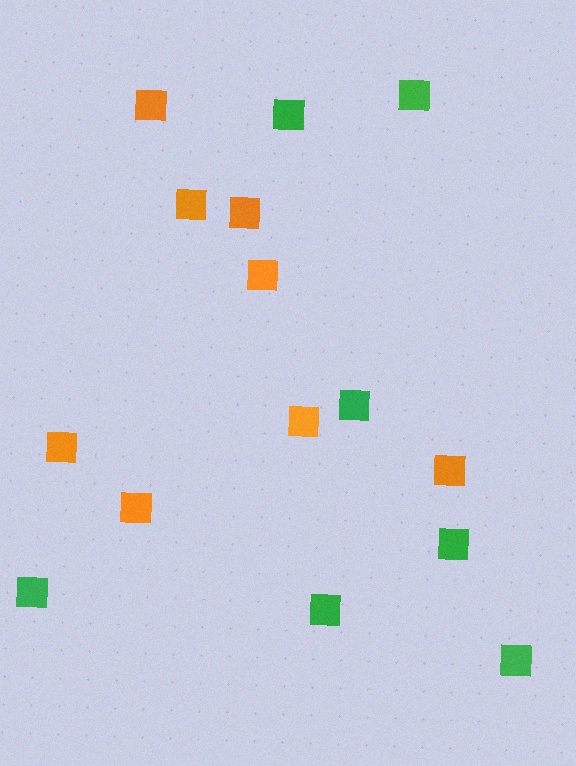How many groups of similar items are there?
There are 2 groups: one group of orange squares (8) and one group of green squares (7).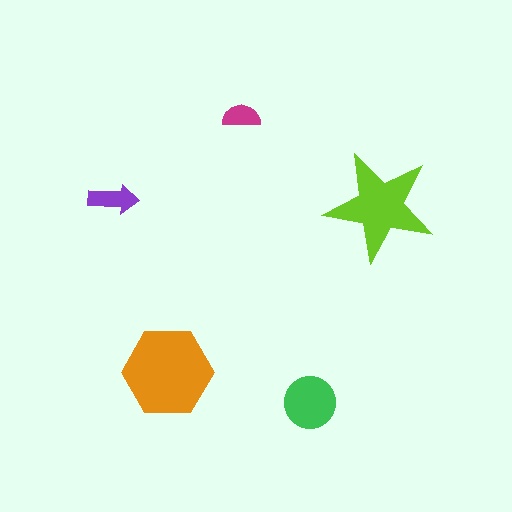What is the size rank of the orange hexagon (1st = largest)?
1st.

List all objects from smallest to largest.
The magenta semicircle, the purple arrow, the green circle, the lime star, the orange hexagon.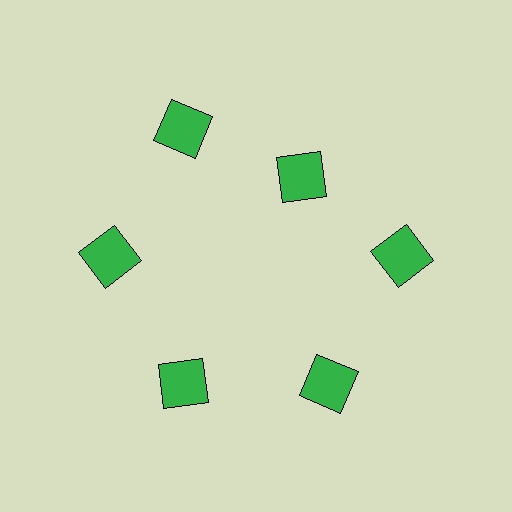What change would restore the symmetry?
The symmetry would be restored by moving it outward, back onto the ring so that all 6 squares sit at equal angles and equal distance from the center.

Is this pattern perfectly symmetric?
No. The 6 green squares are arranged in a ring, but one element near the 1 o'clock position is pulled inward toward the center, breaking the 6-fold rotational symmetry.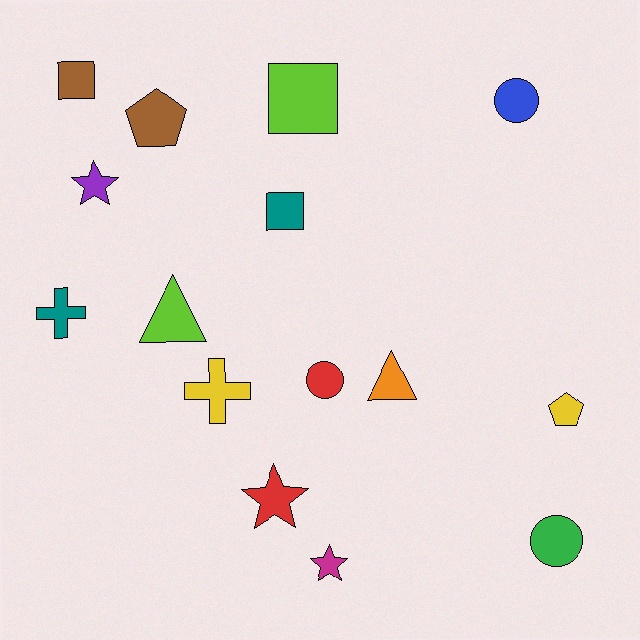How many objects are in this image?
There are 15 objects.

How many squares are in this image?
There are 3 squares.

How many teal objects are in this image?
There are 2 teal objects.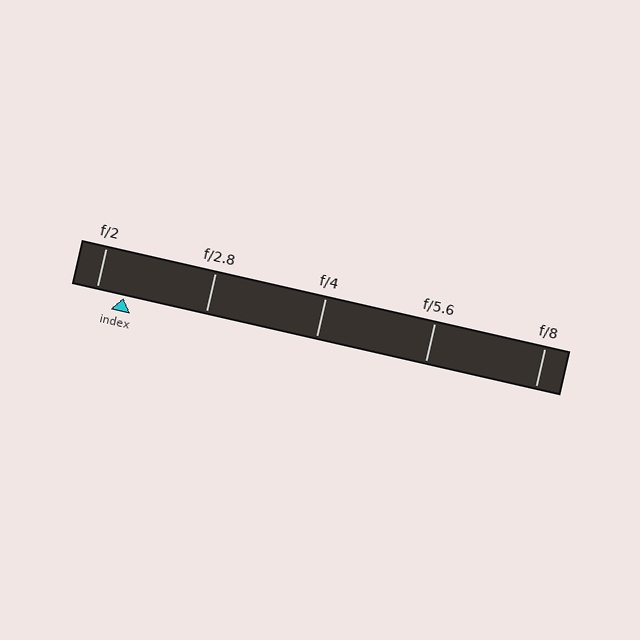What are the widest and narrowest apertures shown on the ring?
The widest aperture shown is f/2 and the narrowest is f/8.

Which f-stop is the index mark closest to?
The index mark is closest to f/2.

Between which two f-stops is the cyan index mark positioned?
The index mark is between f/2 and f/2.8.